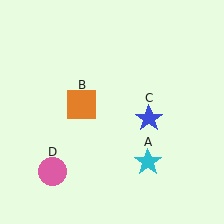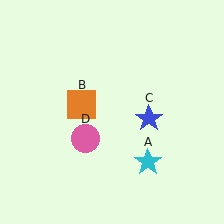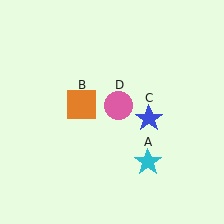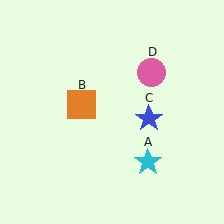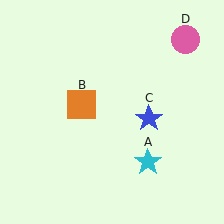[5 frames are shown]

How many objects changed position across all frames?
1 object changed position: pink circle (object D).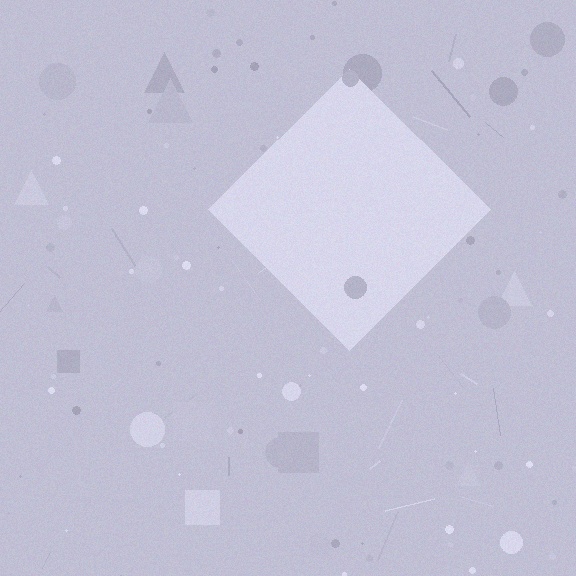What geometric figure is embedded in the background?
A diamond is embedded in the background.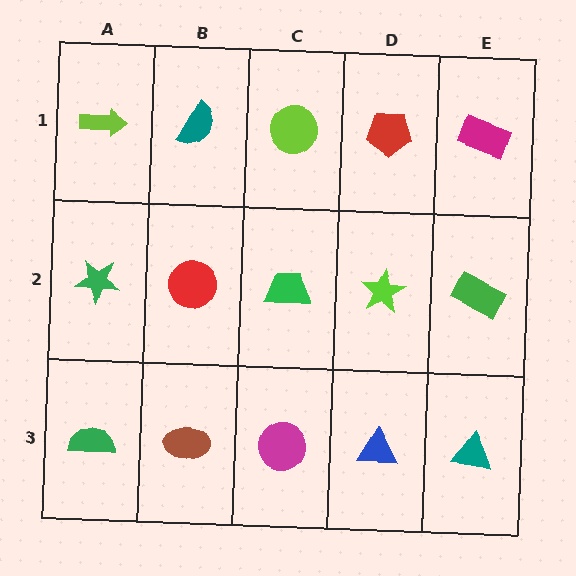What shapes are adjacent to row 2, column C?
A lime circle (row 1, column C), a magenta circle (row 3, column C), a red circle (row 2, column B), a lime star (row 2, column D).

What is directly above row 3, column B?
A red circle.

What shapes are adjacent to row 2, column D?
A red pentagon (row 1, column D), a blue triangle (row 3, column D), a green trapezoid (row 2, column C), a green rectangle (row 2, column E).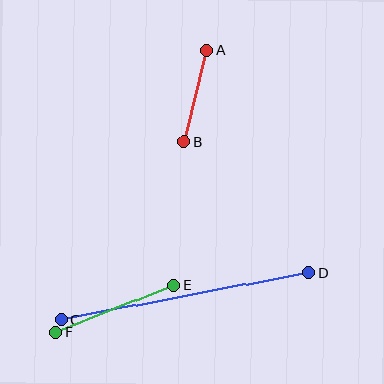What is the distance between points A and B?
The distance is approximately 94 pixels.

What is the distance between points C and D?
The distance is approximately 252 pixels.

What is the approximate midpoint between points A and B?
The midpoint is at approximately (195, 96) pixels.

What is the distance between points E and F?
The distance is approximately 127 pixels.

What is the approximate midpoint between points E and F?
The midpoint is at approximately (115, 308) pixels.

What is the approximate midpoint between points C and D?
The midpoint is at approximately (185, 296) pixels.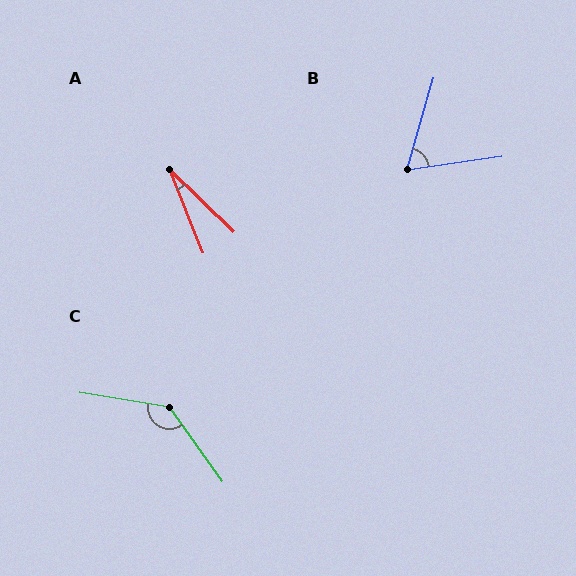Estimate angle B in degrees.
Approximately 65 degrees.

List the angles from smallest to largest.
A (24°), B (65°), C (135°).